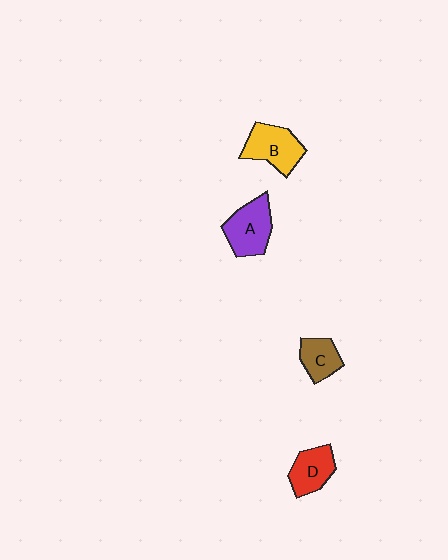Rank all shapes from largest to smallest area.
From largest to smallest: B (yellow), A (purple), D (red), C (brown).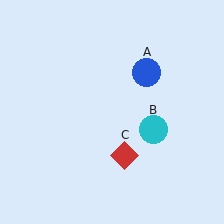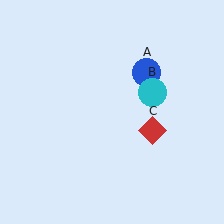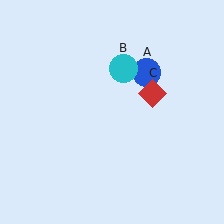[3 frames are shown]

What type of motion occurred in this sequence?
The cyan circle (object B), red diamond (object C) rotated counterclockwise around the center of the scene.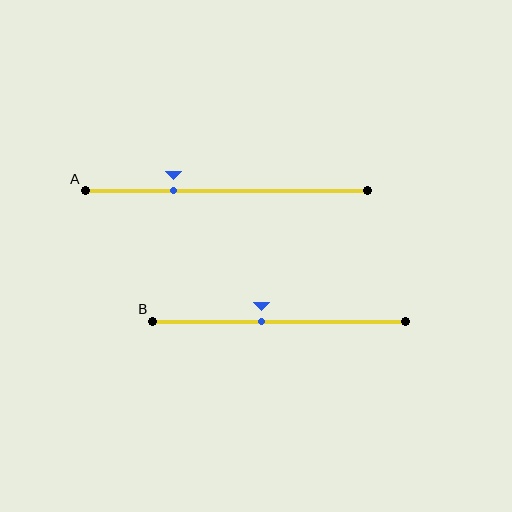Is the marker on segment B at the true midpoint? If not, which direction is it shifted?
No, the marker on segment B is shifted to the left by about 7% of the segment length.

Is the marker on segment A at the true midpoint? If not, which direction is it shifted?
No, the marker on segment A is shifted to the left by about 19% of the segment length.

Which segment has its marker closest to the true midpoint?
Segment B has its marker closest to the true midpoint.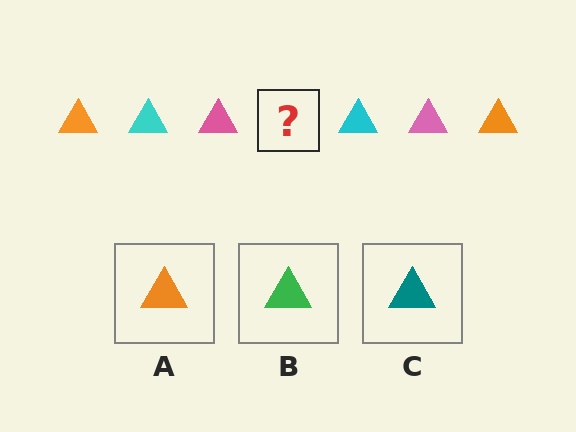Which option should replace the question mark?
Option A.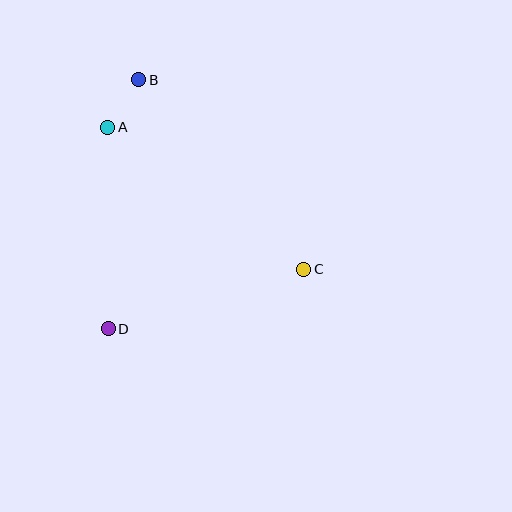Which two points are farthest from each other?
Points B and C are farthest from each other.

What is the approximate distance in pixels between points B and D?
The distance between B and D is approximately 251 pixels.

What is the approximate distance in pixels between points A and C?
The distance between A and C is approximately 242 pixels.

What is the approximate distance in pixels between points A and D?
The distance between A and D is approximately 202 pixels.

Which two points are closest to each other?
Points A and B are closest to each other.